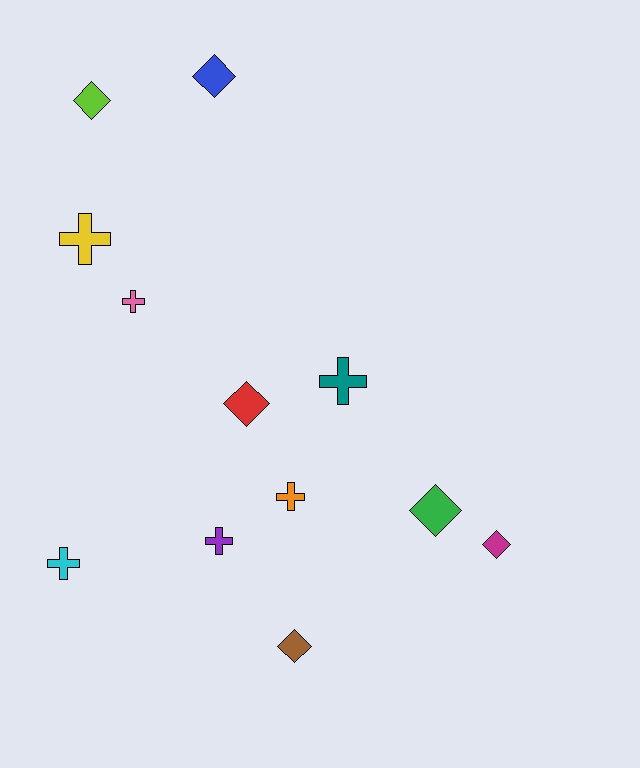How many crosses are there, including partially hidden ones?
There are 6 crosses.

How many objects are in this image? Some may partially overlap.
There are 12 objects.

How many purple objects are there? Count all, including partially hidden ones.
There is 1 purple object.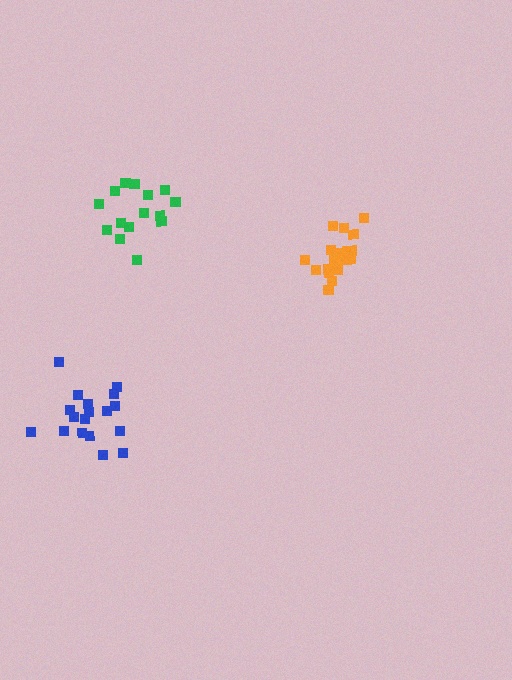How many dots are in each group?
Group 1: 16 dots, Group 2: 18 dots, Group 3: 18 dots (52 total).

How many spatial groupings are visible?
There are 3 spatial groupings.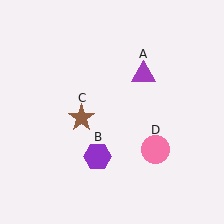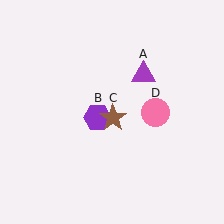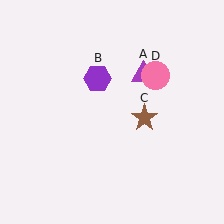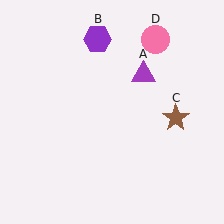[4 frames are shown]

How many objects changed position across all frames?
3 objects changed position: purple hexagon (object B), brown star (object C), pink circle (object D).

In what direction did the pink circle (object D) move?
The pink circle (object D) moved up.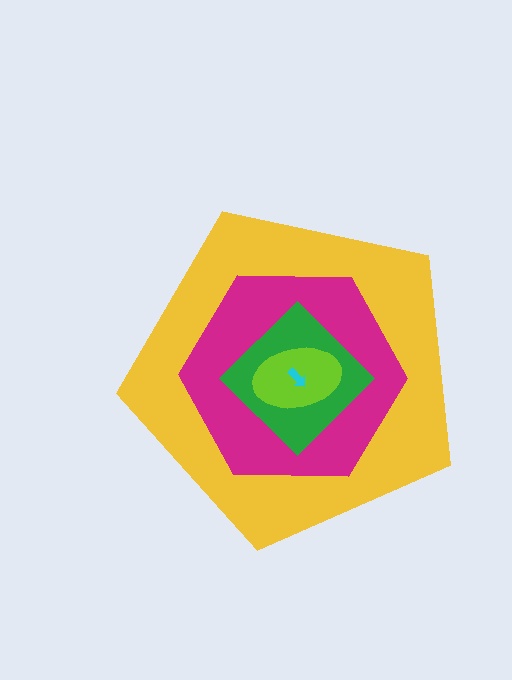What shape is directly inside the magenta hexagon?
The green diamond.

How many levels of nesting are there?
5.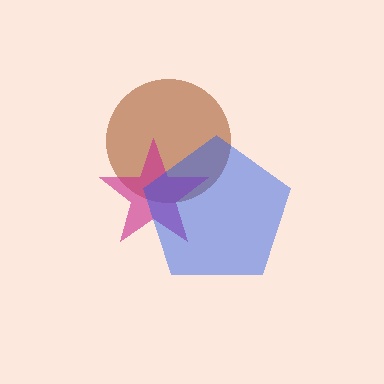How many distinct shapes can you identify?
There are 3 distinct shapes: a brown circle, a magenta star, a blue pentagon.